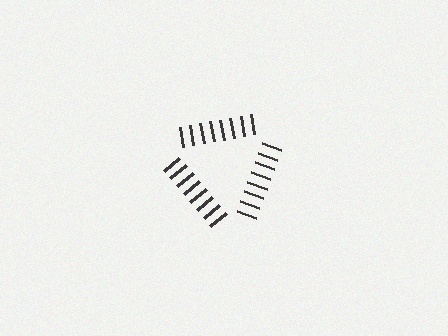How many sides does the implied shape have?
3 sides — the line-ends trace a triangle.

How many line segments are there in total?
24 — 8 along each of the 3 edges.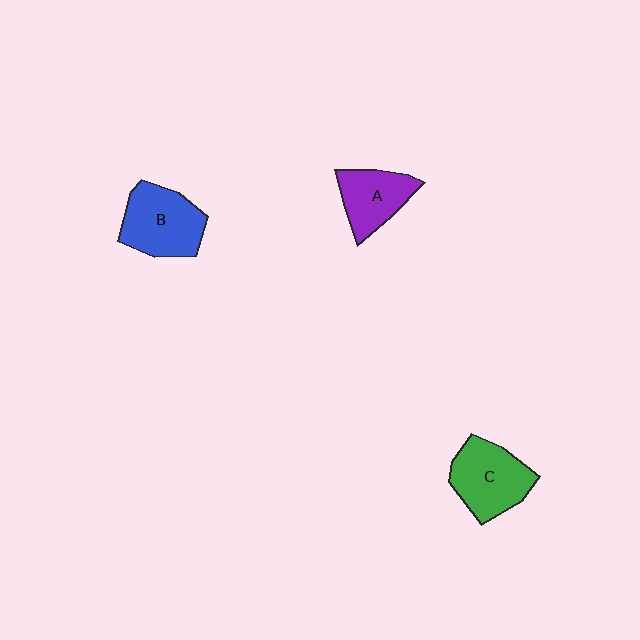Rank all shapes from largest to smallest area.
From largest to smallest: B (blue), C (green), A (purple).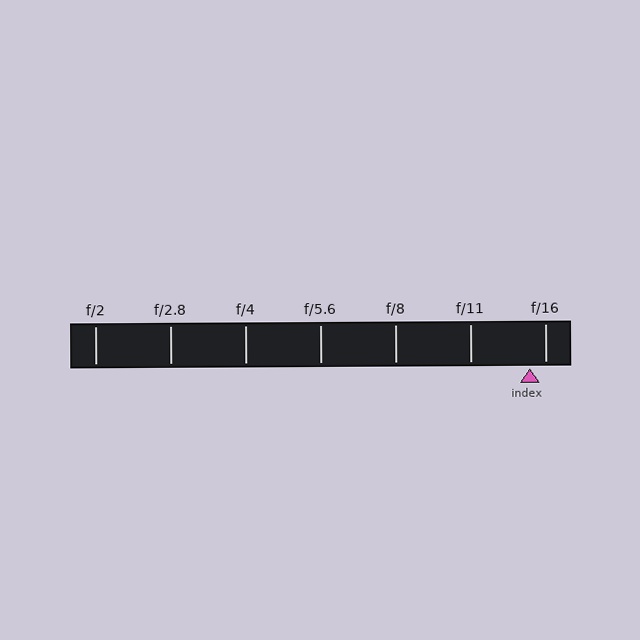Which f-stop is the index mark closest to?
The index mark is closest to f/16.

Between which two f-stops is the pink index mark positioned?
The index mark is between f/11 and f/16.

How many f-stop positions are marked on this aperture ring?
There are 7 f-stop positions marked.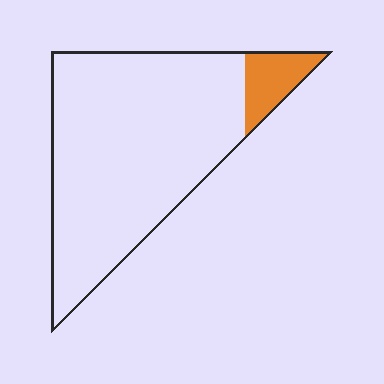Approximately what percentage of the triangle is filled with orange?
Approximately 10%.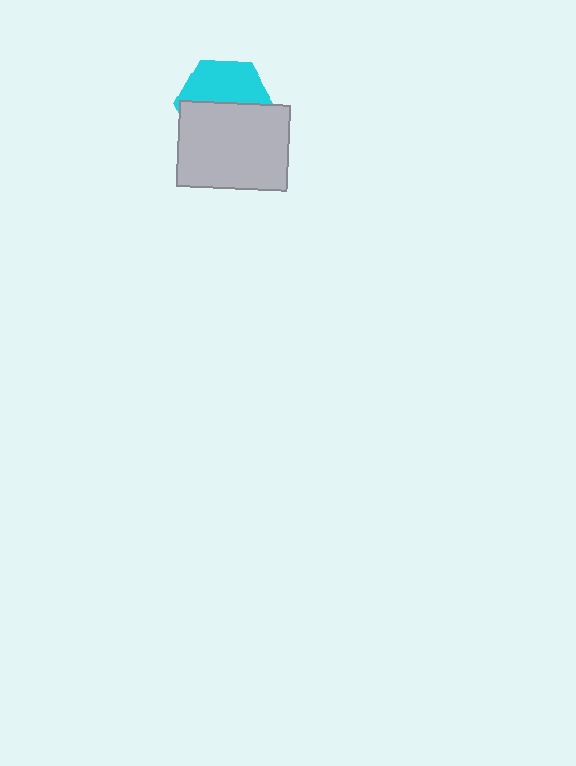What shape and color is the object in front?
The object in front is a light gray rectangle.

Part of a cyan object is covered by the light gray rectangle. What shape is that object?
It is a hexagon.